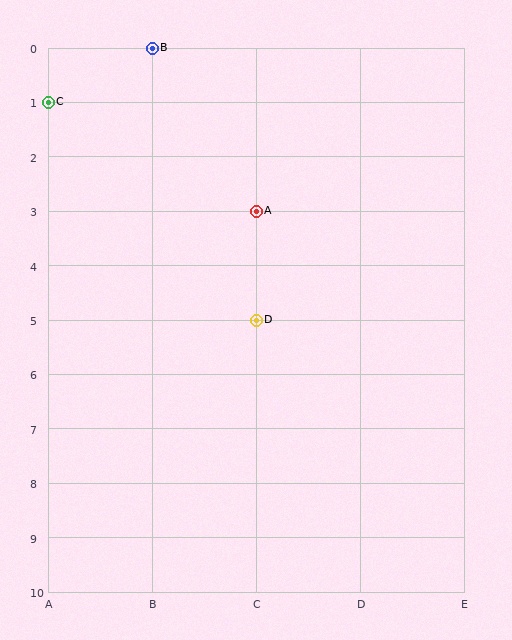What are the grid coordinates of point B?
Point B is at grid coordinates (B, 0).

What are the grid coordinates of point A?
Point A is at grid coordinates (C, 3).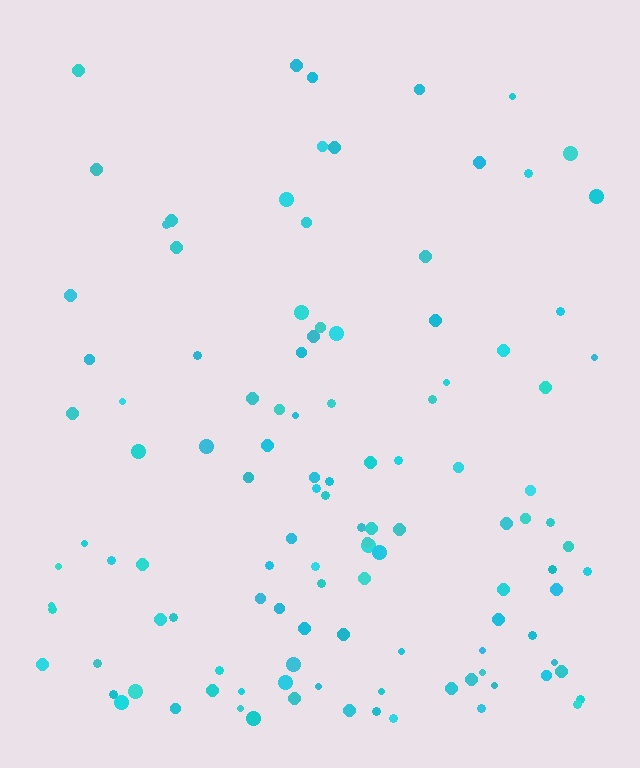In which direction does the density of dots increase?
From top to bottom, with the bottom side densest.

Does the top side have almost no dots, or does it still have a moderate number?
Still a moderate number, just noticeably fewer than the bottom.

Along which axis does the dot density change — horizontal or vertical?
Vertical.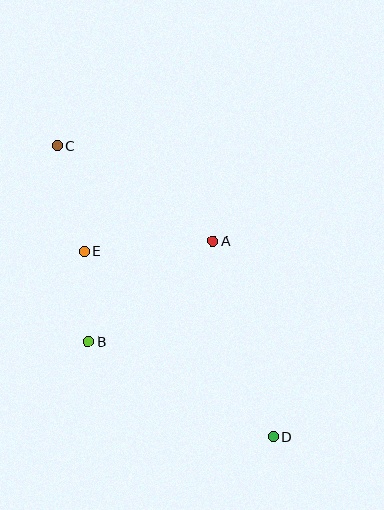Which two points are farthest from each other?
Points C and D are farthest from each other.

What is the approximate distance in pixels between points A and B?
The distance between A and B is approximately 160 pixels.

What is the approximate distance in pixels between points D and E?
The distance between D and E is approximately 265 pixels.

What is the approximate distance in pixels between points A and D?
The distance between A and D is approximately 205 pixels.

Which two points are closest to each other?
Points B and E are closest to each other.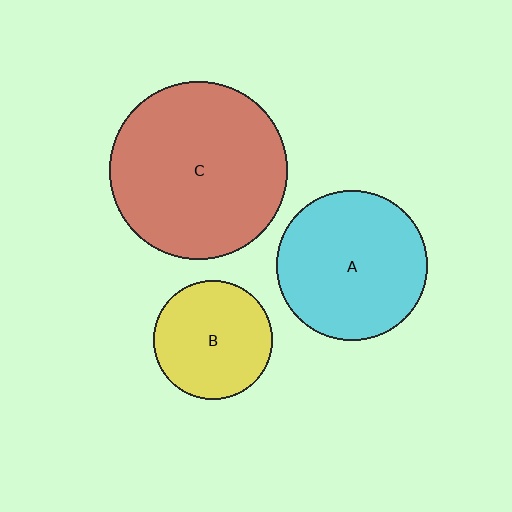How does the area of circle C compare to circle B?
Approximately 2.2 times.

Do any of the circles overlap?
No, none of the circles overlap.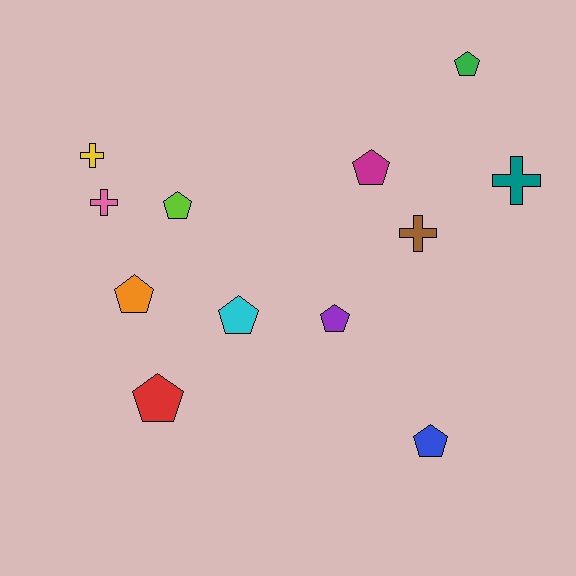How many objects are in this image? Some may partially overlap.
There are 12 objects.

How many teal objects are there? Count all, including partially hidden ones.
There is 1 teal object.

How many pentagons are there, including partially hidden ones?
There are 8 pentagons.